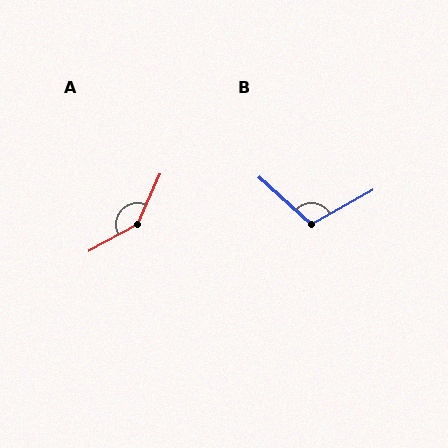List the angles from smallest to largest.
B (108°), A (142°).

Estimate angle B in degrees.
Approximately 108 degrees.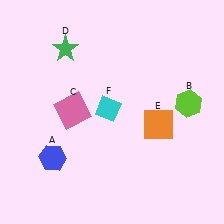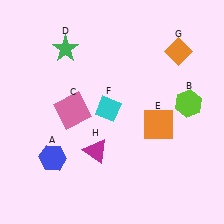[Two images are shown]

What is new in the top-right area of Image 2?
An orange diamond (G) was added in the top-right area of Image 2.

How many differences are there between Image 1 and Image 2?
There are 2 differences between the two images.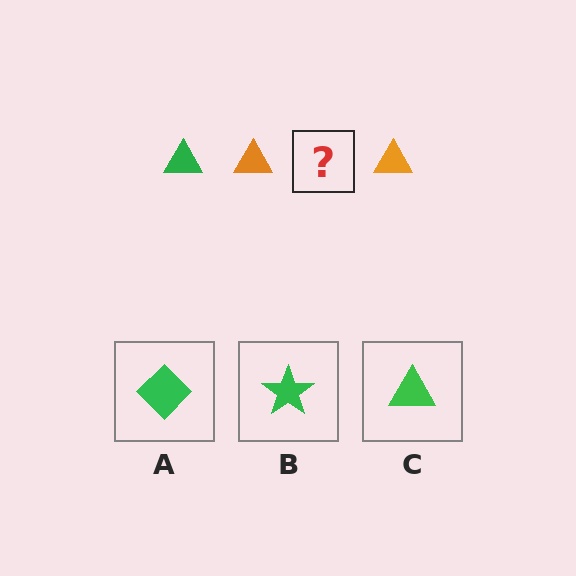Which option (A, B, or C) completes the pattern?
C.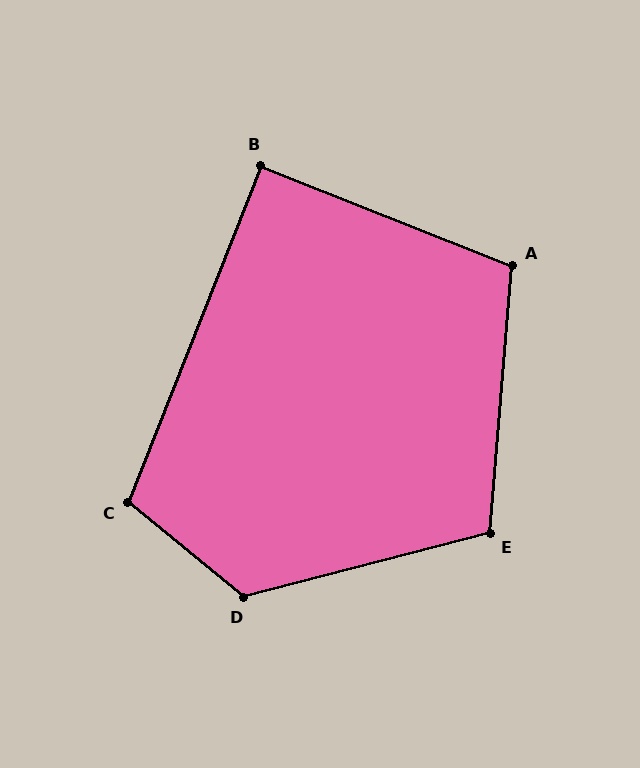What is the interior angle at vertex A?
Approximately 107 degrees (obtuse).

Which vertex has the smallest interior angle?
B, at approximately 90 degrees.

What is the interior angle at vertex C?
Approximately 108 degrees (obtuse).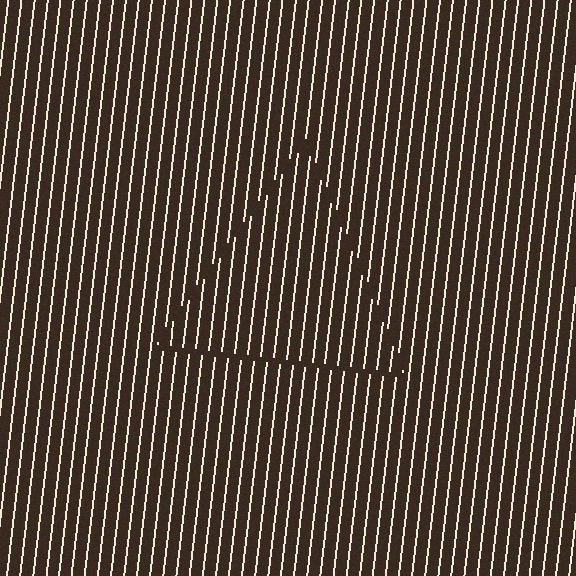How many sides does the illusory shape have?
3 sides — the line-ends trace a triangle.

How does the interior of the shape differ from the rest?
The interior of the shape contains the same grating, shifted by half a period — the contour is defined by the phase discontinuity where line-ends from the inner and outer gratings abut.